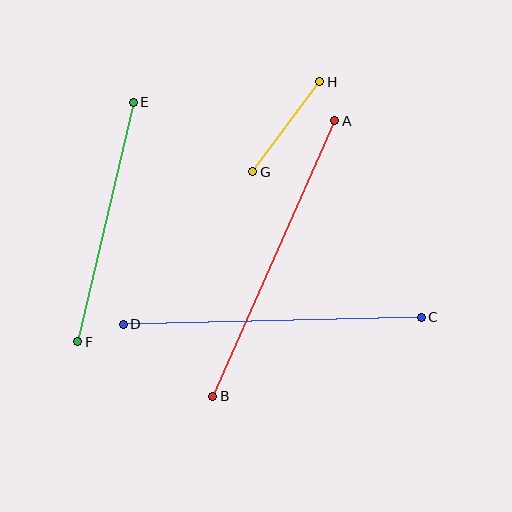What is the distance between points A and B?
The distance is approximately 302 pixels.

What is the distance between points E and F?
The distance is approximately 246 pixels.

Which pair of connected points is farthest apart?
Points A and B are farthest apart.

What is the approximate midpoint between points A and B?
The midpoint is at approximately (274, 259) pixels.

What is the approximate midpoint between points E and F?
The midpoint is at approximately (106, 222) pixels.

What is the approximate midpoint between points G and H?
The midpoint is at approximately (286, 127) pixels.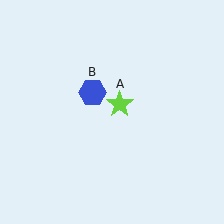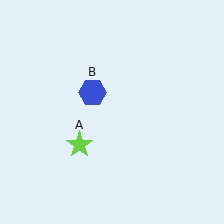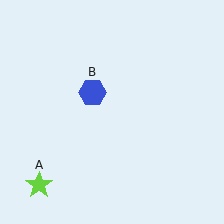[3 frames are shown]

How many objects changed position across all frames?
1 object changed position: lime star (object A).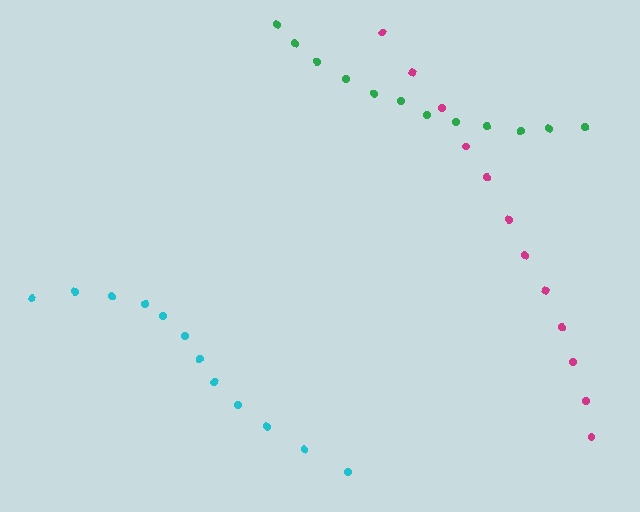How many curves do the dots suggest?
There are 3 distinct paths.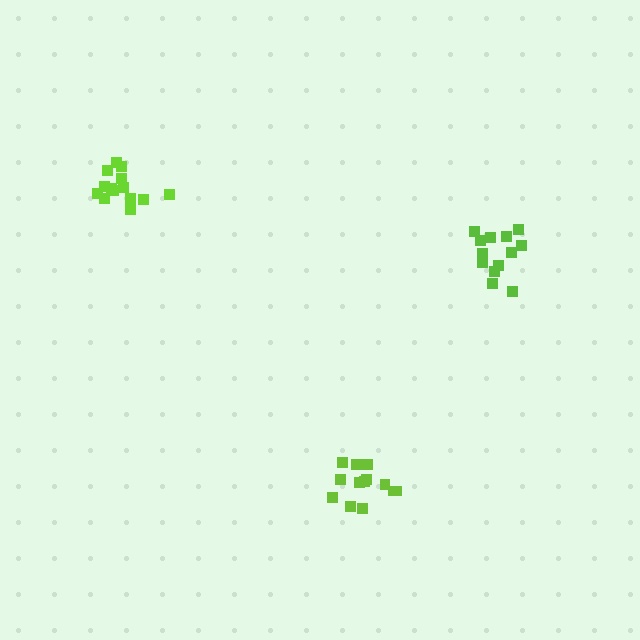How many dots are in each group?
Group 1: 14 dots, Group 2: 13 dots, Group 3: 13 dots (40 total).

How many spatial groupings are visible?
There are 3 spatial groupings.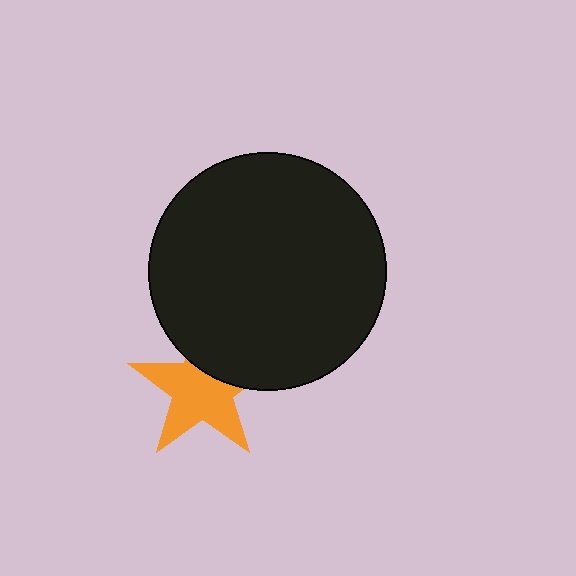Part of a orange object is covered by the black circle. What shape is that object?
It is a star.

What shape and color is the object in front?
The object in front is a black circle.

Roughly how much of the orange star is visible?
Most of it is visible (roughly 69%).